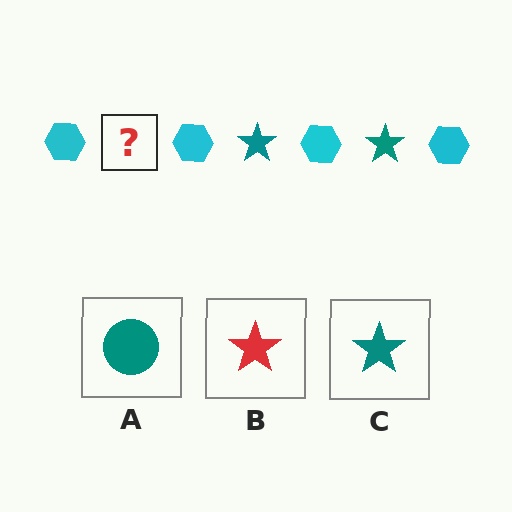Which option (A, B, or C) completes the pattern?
C.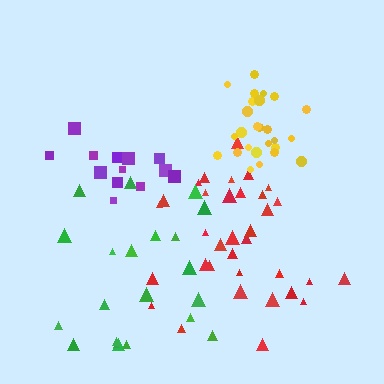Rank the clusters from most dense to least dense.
yellow, purple, red, green.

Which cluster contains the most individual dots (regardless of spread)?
Red (34).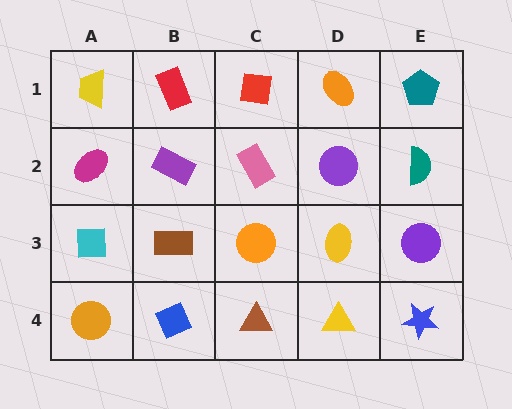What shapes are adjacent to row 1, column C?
A pink rectangle (row 2, column C), a red rectangle (row 1, column B), an orange ellipse (row 1, column D).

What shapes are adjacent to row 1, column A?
A magenta ellipse (row 2, column A), a red rectangle (row 1, column B).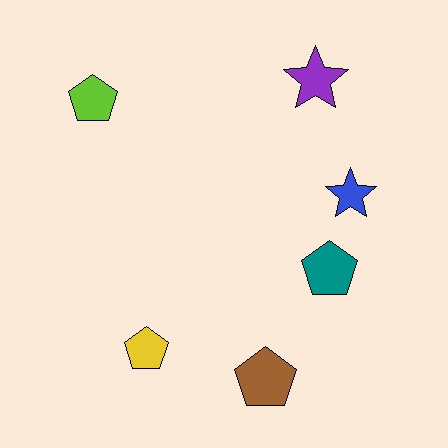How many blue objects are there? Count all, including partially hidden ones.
There is 1 blue object.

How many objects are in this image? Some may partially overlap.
There are 6 objects.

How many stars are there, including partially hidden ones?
There are 2 stars.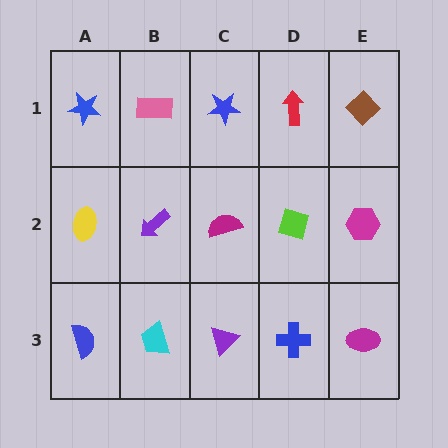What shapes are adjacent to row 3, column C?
A magenta semicircle (row 2, column C), a cyan trapezoid (row 3, column B), a blue cross (row 3, column D).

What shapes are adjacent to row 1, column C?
A magenta semicircle (row 2, column C), a pink rectangle (row 1, column B), a red arrow (row 1, column D).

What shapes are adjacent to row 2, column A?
A blue star (row 1, column A), a blue semicircle (row 3, column A), a purple arrow (row 2, column B).